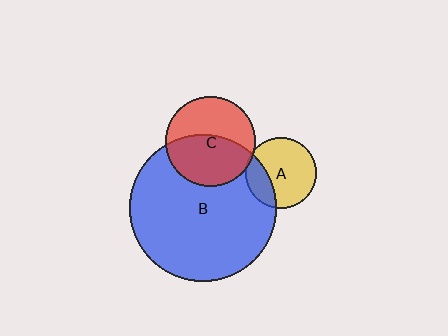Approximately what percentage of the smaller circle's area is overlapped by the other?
Approximately 55%.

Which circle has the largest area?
Circle B (blue).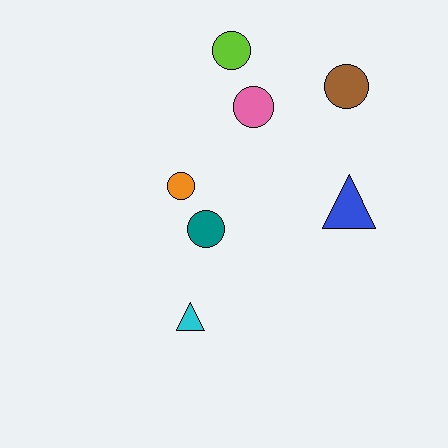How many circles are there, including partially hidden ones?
There are 5 circles.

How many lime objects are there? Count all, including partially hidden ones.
There is 1 lime object.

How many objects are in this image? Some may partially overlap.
There are 7 objects.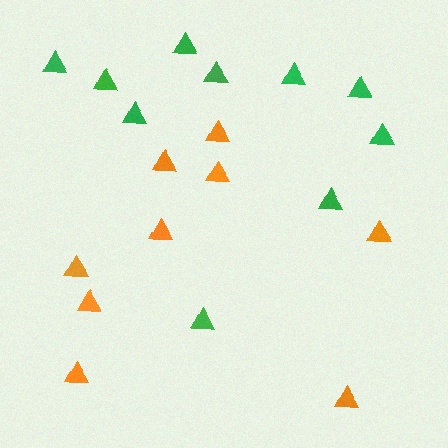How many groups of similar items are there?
There are 2 groups: one group of green triangles (10) and one group of orange triangles (9).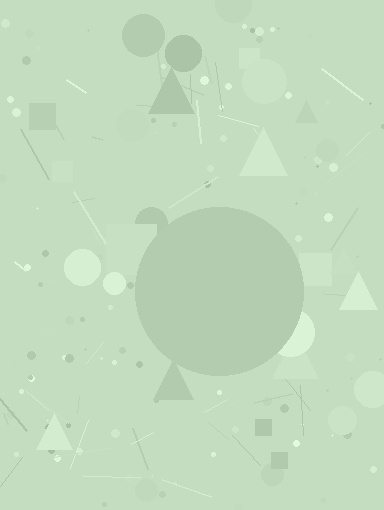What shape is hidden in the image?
A circle is hidden in the image.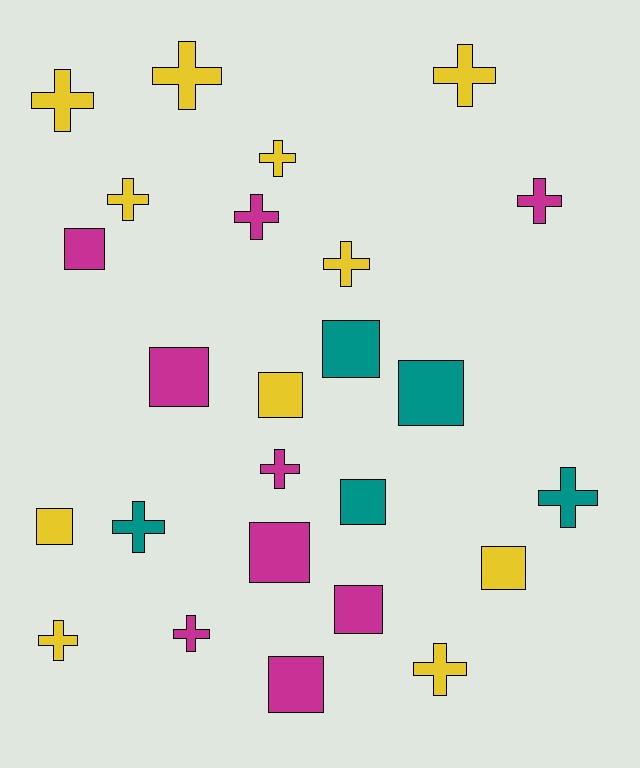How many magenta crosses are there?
There are 4 magenta crosses.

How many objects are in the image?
There are 25 objects.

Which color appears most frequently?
Yellow, with 11 objects.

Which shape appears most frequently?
Cross, with 14 objects.